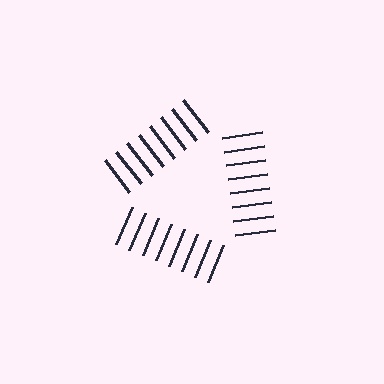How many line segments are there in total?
24 — 8 along each of the 3 edges.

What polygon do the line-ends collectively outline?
An illusory triangle — the line segments terminate on its edges but no continuous stroke is drawn.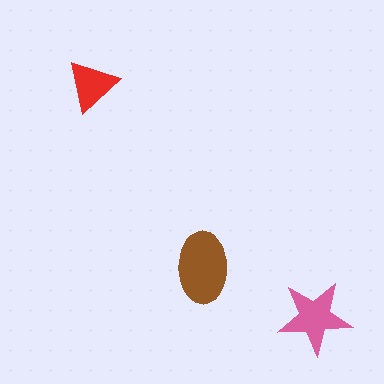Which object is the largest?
The brown ellipse.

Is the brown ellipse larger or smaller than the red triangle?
Larger.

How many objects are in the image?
There are 3 objects in the image.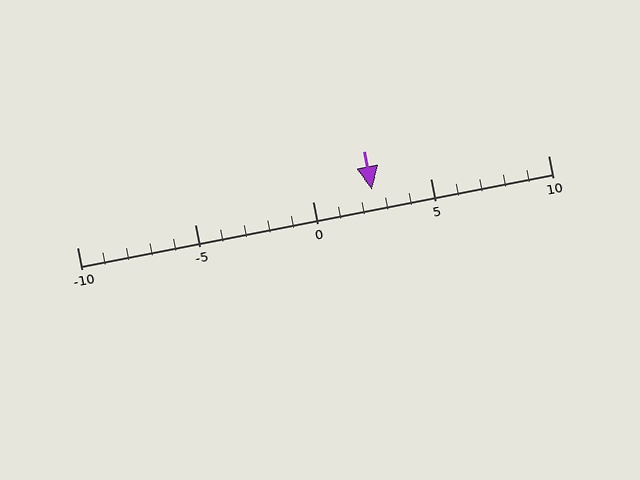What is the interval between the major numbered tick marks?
The major tick marks are spaced 5 units apart.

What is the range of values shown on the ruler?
The ruler shows values from -10 to 10.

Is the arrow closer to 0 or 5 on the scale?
The arrow is closer to 5.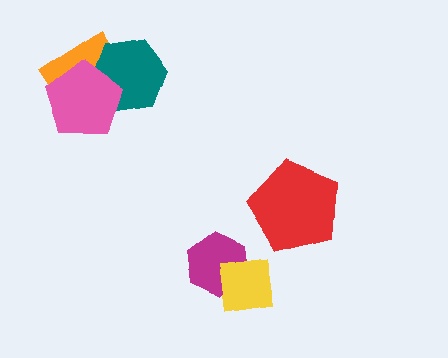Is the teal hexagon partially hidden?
Yes, it is partially covered by another shape.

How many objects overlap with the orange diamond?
2 objects overlap with the orange diamond.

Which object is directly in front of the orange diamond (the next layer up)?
The teal hexagon is directly in front of the orange diamond.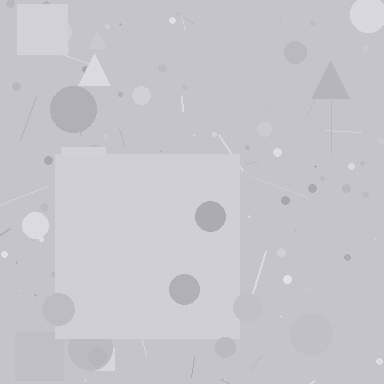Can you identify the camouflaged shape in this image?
The camouflaged shape is a square.